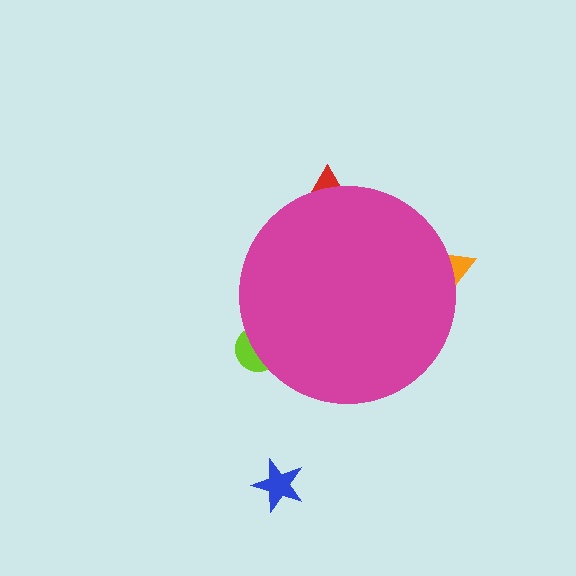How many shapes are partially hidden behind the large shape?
3 shapes are partially hidden.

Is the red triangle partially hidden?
Yes, the red triangle is partially hidden behind the magenta circle.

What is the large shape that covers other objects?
A magenta circle.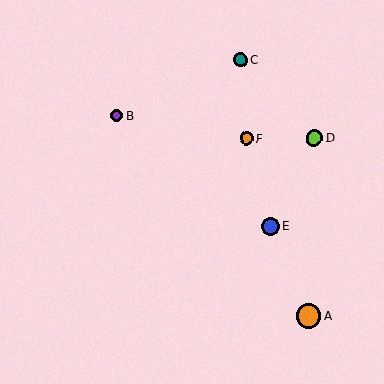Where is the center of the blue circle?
The center of the blue circle is at (270, 226).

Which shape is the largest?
The orange circle (labeled A) is the largest.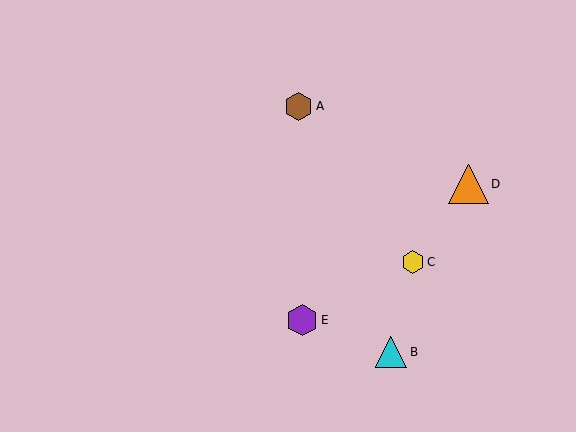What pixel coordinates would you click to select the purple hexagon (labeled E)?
Click at (302, 320) to select the purple hexagon E.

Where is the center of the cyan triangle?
The center of the cyan triangle is at (391, 352).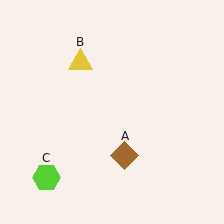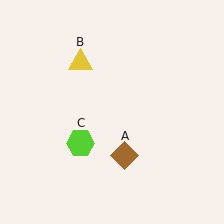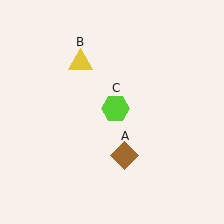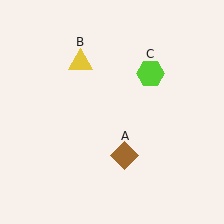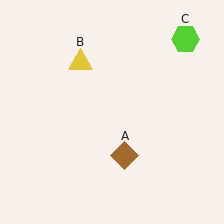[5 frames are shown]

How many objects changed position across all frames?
1 object changed position: lime hexagon (object C).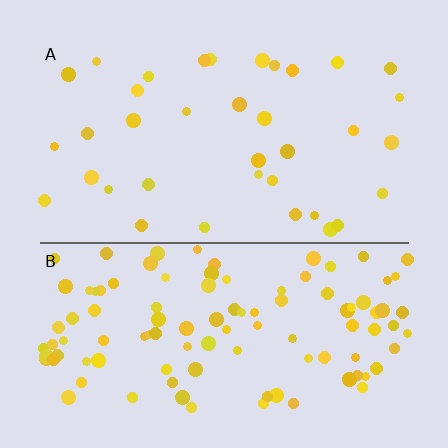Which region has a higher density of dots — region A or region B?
B (the bottom).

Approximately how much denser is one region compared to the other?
Approximately 3.0× — region B over region A.